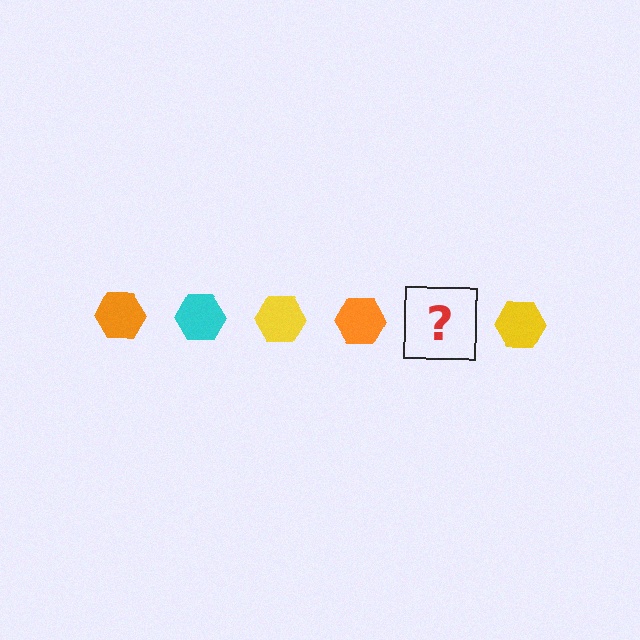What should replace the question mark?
The question mark should be replaced with a cyan hexagon.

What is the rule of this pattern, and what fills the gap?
The rule is that the pattern cycles through orange, cyan, yellow hexagons. The gap should be filled with a cyan hexagon.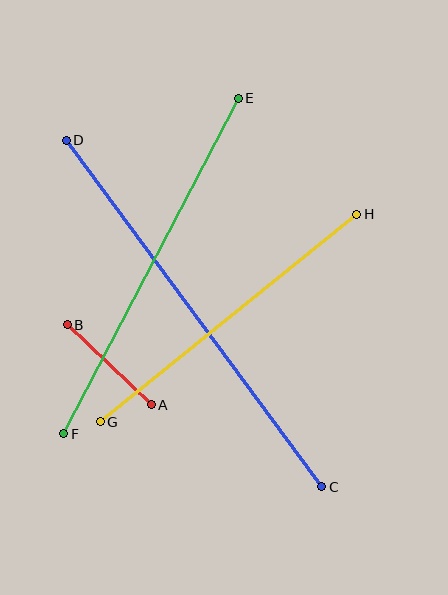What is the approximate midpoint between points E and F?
The midpoint is at approximately (151, 266) pixels.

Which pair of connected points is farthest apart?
Points C and D are farthest apart.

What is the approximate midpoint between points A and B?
The midpoint is at approximately (109, 365) pixels.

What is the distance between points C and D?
The distance is approximately 430 pixels.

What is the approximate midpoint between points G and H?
The midpoint is at approximately (228, 318) pixels.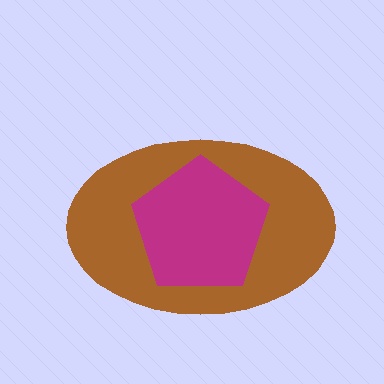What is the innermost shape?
The magenta pentagon.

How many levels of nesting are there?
2.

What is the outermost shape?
The brown ellipse.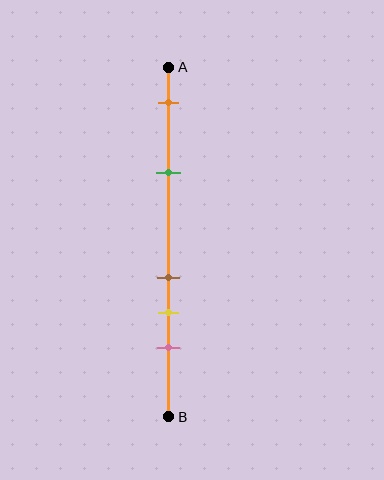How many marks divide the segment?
There are 5 marks dividing the segment.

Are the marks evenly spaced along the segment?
No, the marks are not evenly spaced.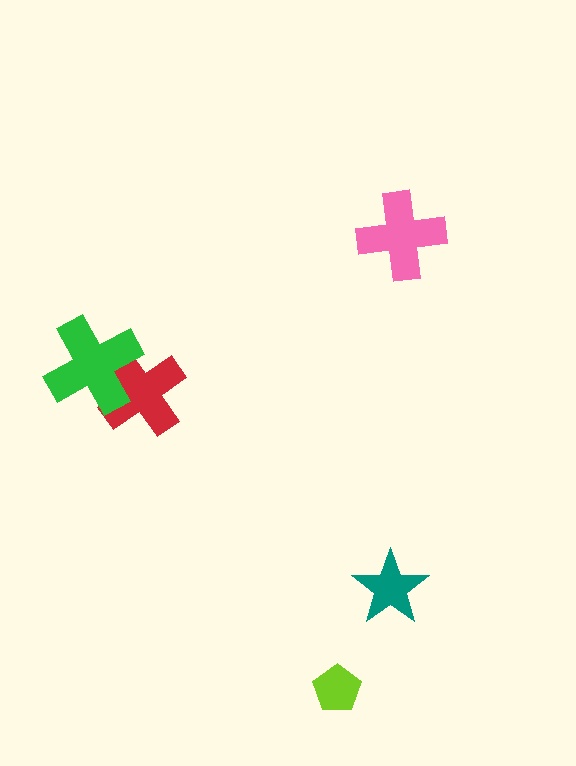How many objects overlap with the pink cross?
0 objects overlap with the pink cross.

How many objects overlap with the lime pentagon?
0 objects overlap with the lime pentagon.